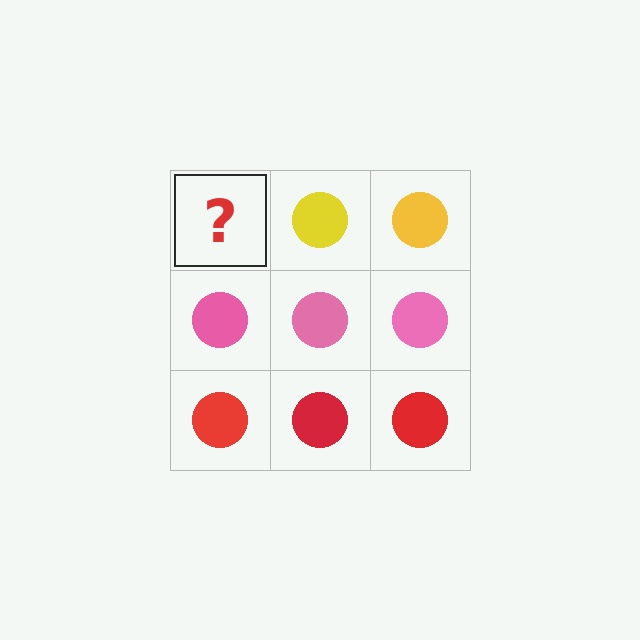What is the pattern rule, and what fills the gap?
The rule is that each row has a consistent color. The gap should be filled with a yellow circle.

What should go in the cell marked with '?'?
The missing cell should contain a yellow circle.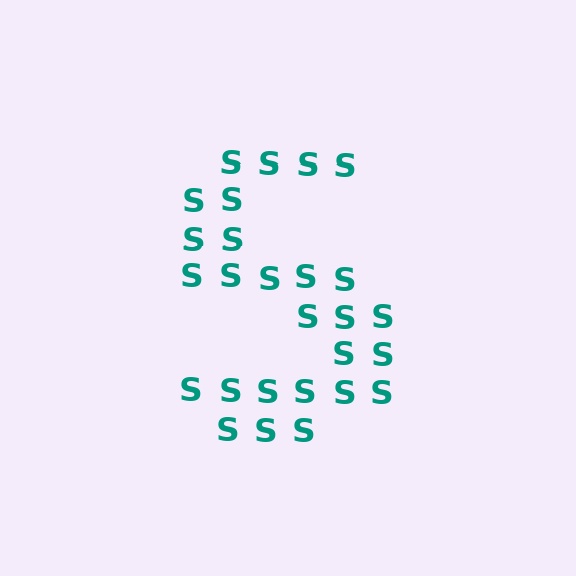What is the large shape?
The large shape is the letter S.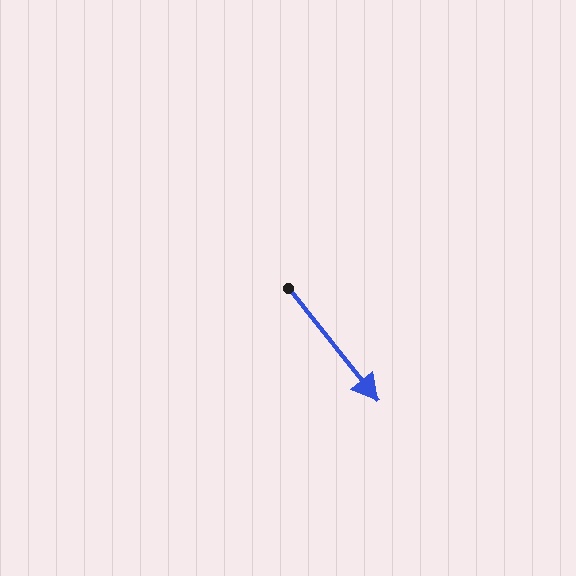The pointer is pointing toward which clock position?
Roughly 5 o'clock.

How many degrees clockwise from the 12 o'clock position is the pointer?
Approximately 141 degrees.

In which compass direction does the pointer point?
Southeast.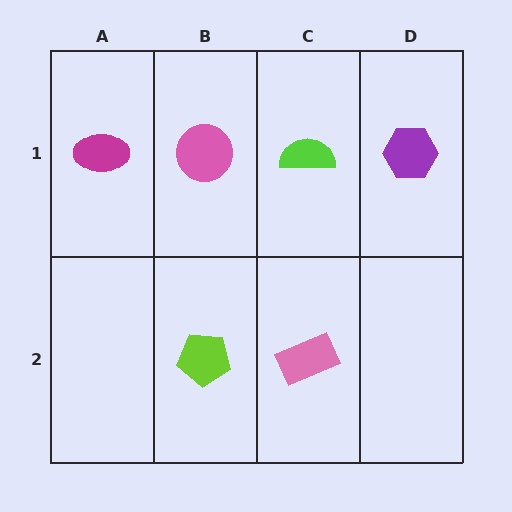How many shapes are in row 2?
2 shapes.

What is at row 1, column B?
A pink circle.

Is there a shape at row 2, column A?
No, that cell is empty.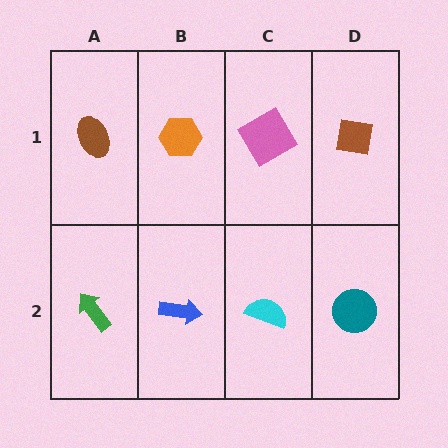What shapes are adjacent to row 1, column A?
A green arrow (row 2, column A), an orange hexagon (row 1, column B).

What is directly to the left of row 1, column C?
An orange hexagon.